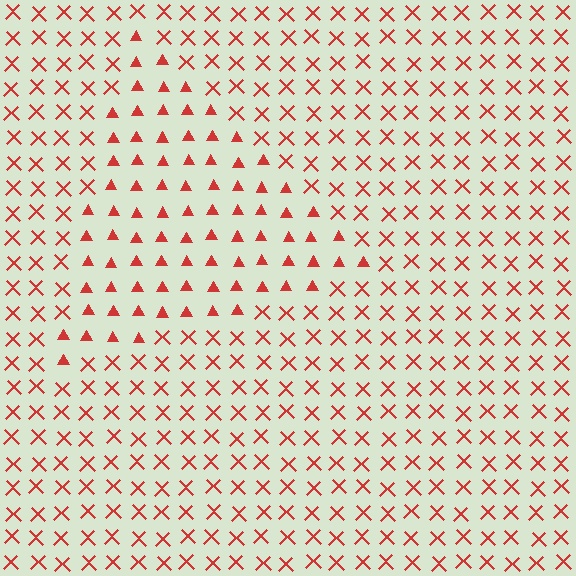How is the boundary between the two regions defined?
The boundary is defined by a change in element shape: triangles inside vs. X marks outside. All elements share the same color and spacing.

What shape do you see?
I see a triangle.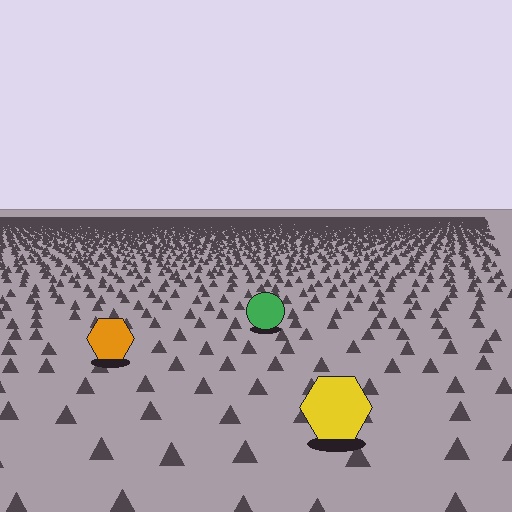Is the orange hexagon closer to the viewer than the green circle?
Yes. The orange hexagon is closer — you can tell from the texture gradient: the ground texture is coarser near it.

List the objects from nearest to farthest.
From nearest to farthest: the yellow hexagon, the orange hexagon, the green circle.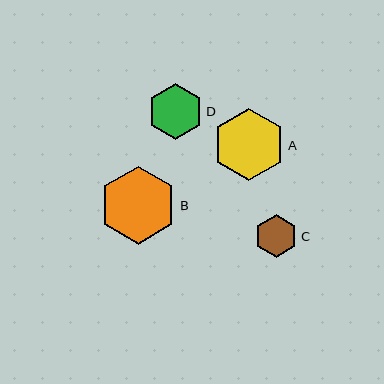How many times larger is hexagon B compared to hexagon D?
Hexagon B is approximately 1.4 times the size of hexagon D.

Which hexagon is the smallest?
Hexagon C is the smallest with a size of approximately 43 pixels.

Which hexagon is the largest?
Hexagon B is the largest with a size of approximately 78 pixels.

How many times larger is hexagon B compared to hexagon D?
Hexagon B is approximately 1.4 times the size of hexagon D.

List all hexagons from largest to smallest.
From largest to smallest: B, A, D, C.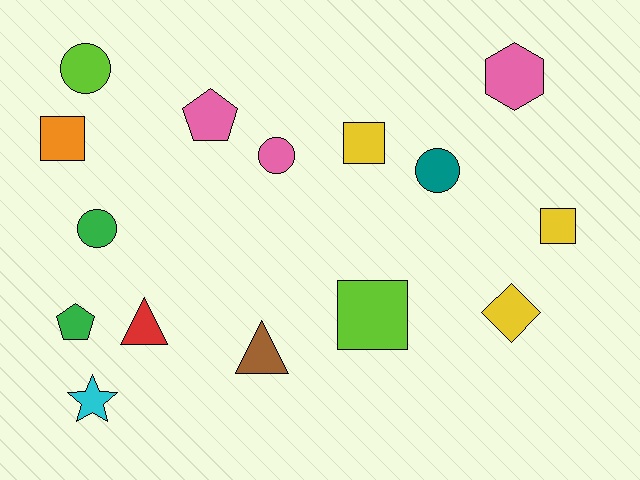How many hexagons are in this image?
There is 1 hexagon.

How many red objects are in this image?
There is 1 red object.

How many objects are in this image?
There are 15 objects.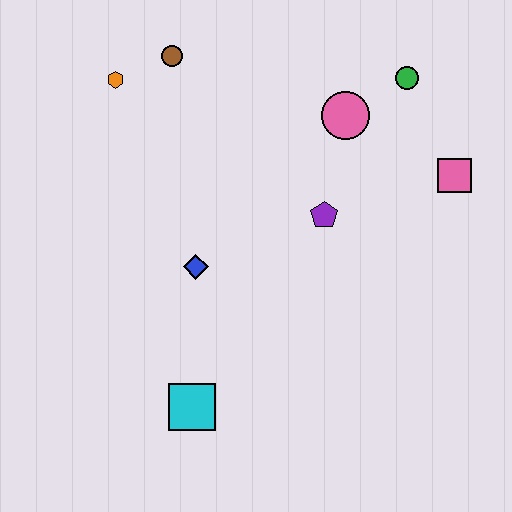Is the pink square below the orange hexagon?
Yes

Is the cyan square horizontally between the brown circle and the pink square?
Yes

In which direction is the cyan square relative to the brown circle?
The cyan square is below the brown circle.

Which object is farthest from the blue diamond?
The green circle is farthest from the blue diamond.